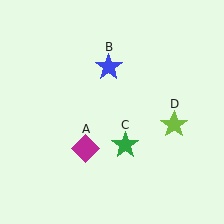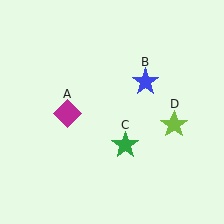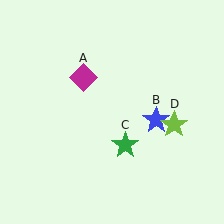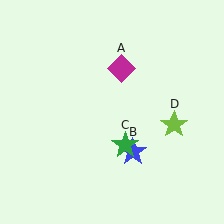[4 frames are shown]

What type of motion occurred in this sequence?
The magenta diamond (object A), blue star (object B) rotated clockwise around the center of the scene.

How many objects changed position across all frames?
2 objects changed position: magenta diamond (object A), blue star (object B).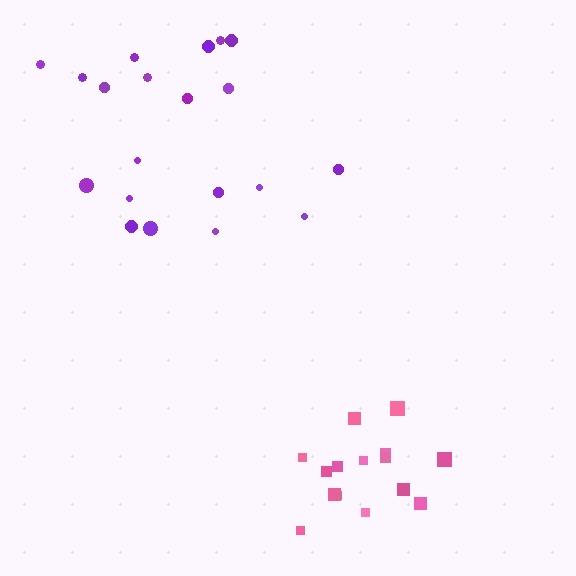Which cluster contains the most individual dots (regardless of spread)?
Purple (20).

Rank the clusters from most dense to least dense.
pink, purple.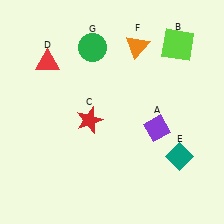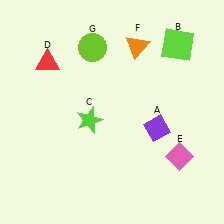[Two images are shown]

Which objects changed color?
C changed from red to lime. E changed from teal to pink. G changed from green to lime.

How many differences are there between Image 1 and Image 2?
There are 3 differences between the two images.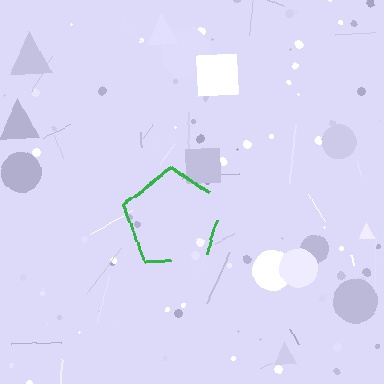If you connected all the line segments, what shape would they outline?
They would outline a pentagon.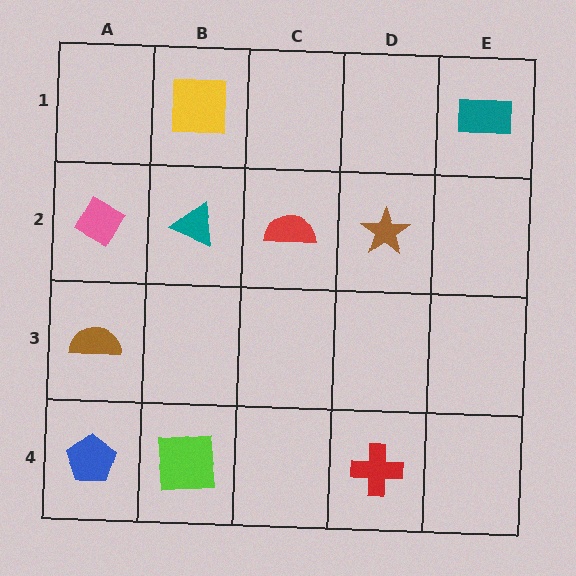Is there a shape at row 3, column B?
No, that cell is empty.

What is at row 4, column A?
A blue pentagon.